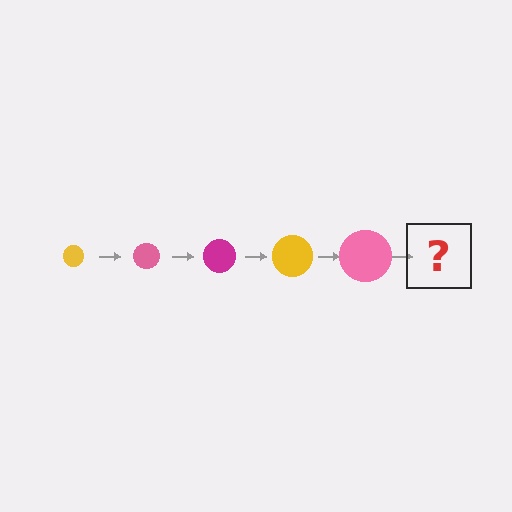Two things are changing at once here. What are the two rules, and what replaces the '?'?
The two rules are that the circle grows larger each step and the color cycles through yellow, pink, and magenta. The '?' should be a magenta circle, larger than the previous one.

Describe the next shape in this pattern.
It should be a magenta circle, larger than the previous one.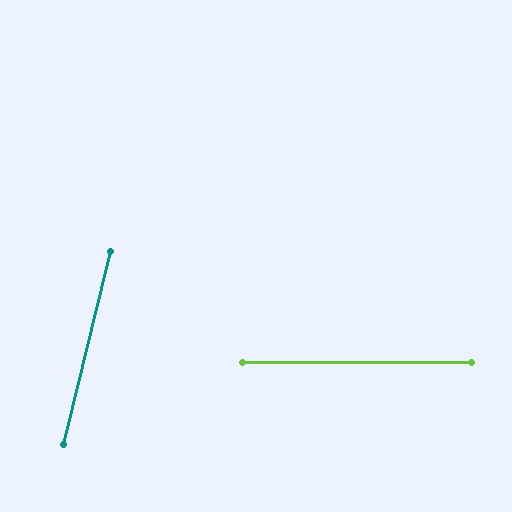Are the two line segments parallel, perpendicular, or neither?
Neither parallel nor perpendicular — they differ by about 77°.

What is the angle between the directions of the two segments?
Approximately 77 degrees.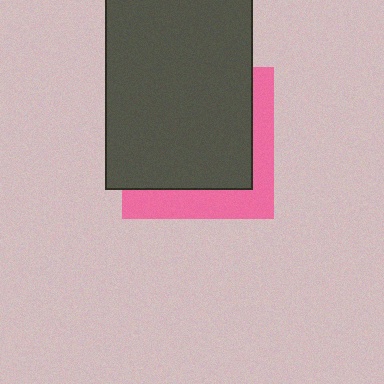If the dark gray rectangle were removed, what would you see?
You would see the complete pink square.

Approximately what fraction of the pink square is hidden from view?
Roughly 70% of the pink square is hidden behind the dark gray rectangle.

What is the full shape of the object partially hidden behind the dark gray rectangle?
The partially hidden object is a pink square.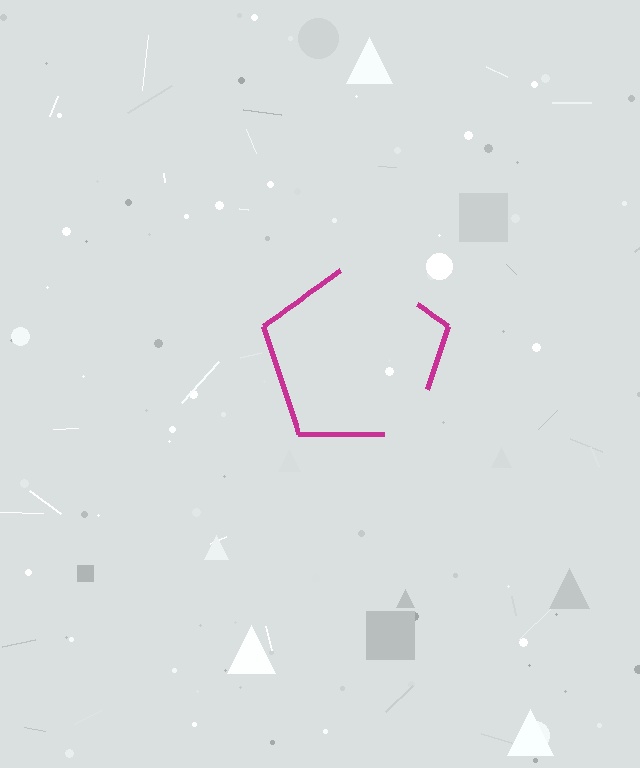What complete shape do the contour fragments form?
The contour fragments form a pentagon.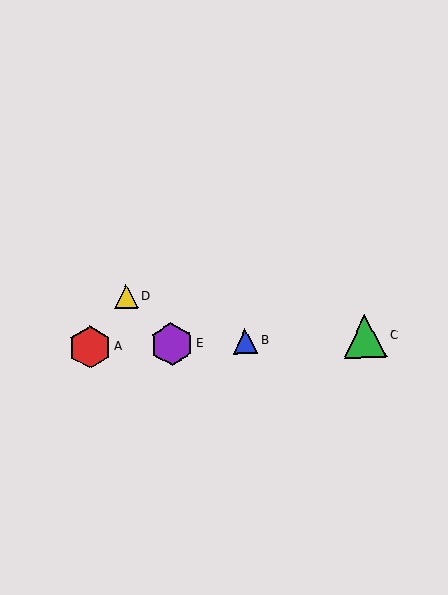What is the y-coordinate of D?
Object D is at y≈297.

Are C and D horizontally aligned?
No, C is at y≈336 and D is at y≈297.